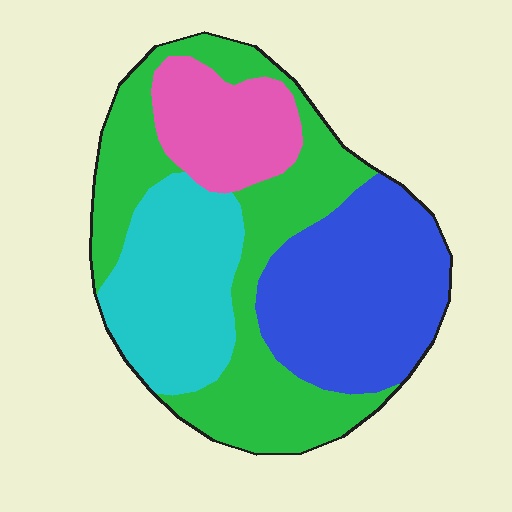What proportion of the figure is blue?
Blue covers roughly 30% of the figure.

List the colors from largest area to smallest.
From largest to smallest: green, blue, cyan, pink.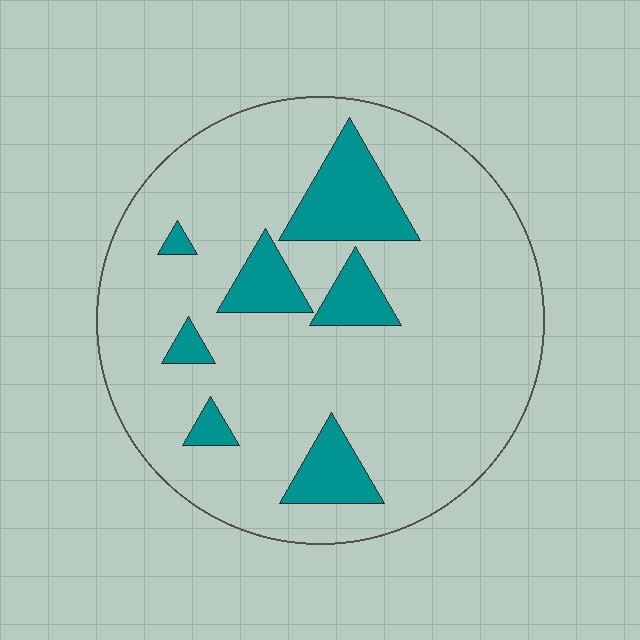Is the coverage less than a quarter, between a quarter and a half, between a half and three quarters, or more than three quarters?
Less than a quarter.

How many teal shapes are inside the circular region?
7.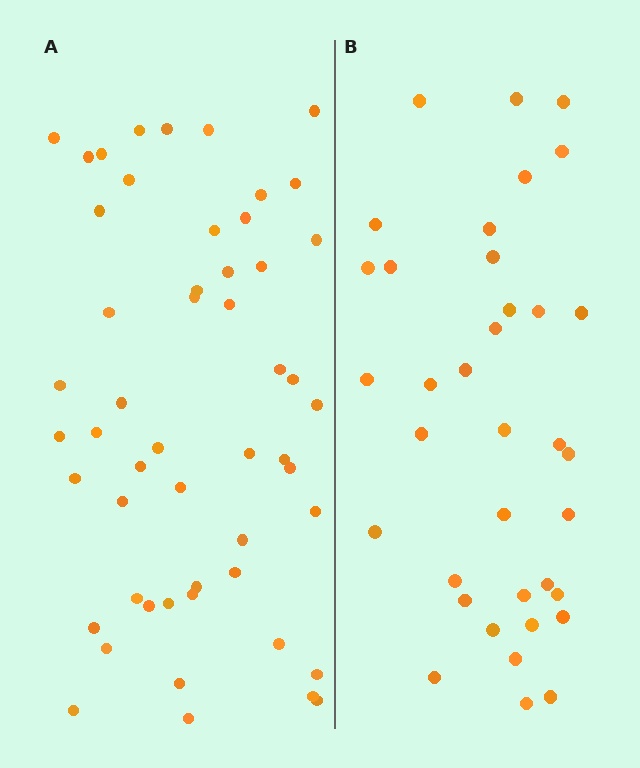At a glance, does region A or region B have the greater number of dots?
Region A (the left region) has more dots.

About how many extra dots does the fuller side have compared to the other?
Region A has approximately 15 more dots than region B.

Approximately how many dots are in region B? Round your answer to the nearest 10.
About 40 dots. (The exact count is 36, which rounds to 40.)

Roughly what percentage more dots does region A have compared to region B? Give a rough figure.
About 45% more.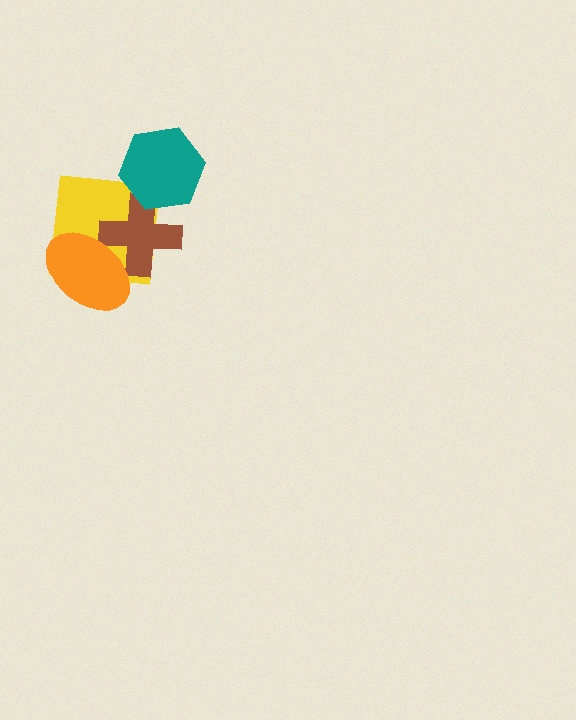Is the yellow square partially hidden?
Yes, it is partially covered by another shape.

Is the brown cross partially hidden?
Yes, it is partially covered by another shape.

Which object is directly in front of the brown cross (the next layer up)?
The teal hexagon is directly in front of the brown cross.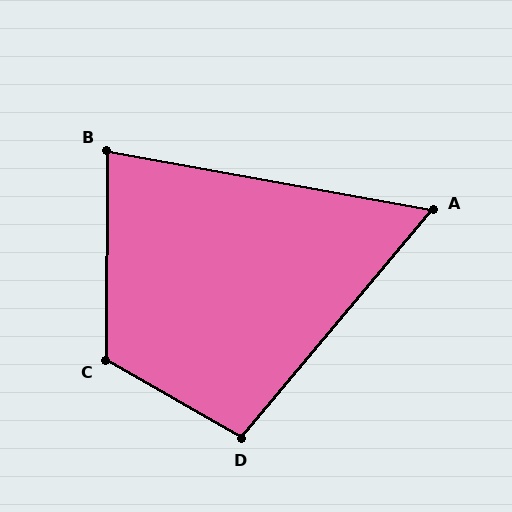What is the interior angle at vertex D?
Approximately 100 degrees (obtuse).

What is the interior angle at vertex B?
Approximately 80 degrees (acute).